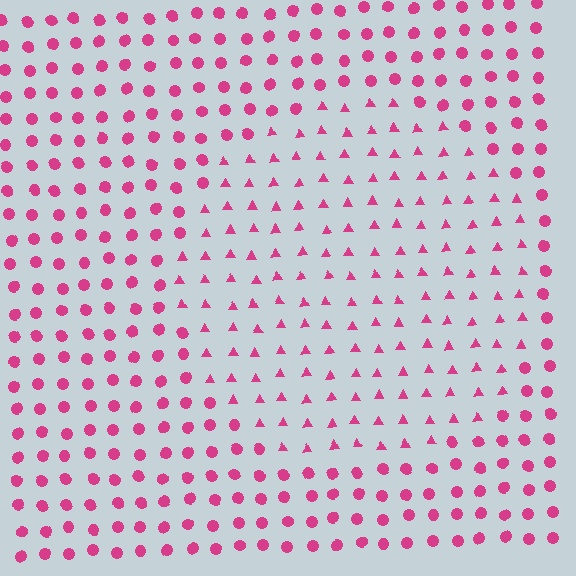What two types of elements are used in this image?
The image uses triangles inside the circle region and circles outside it.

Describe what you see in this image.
The image is filled with small magenta elements arranged in a uniform grid. A circle-shaped region contains triangles, while the surrounding area contains circles. The boundary is defined purely by the change in element shape.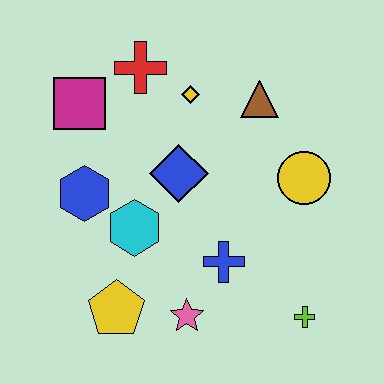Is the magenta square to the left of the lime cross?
Yes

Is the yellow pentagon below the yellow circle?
Yes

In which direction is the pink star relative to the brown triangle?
The pink star is below the brown triangle.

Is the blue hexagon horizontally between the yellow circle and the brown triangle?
No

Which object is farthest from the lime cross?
The magenta square is farthest from the lime cross.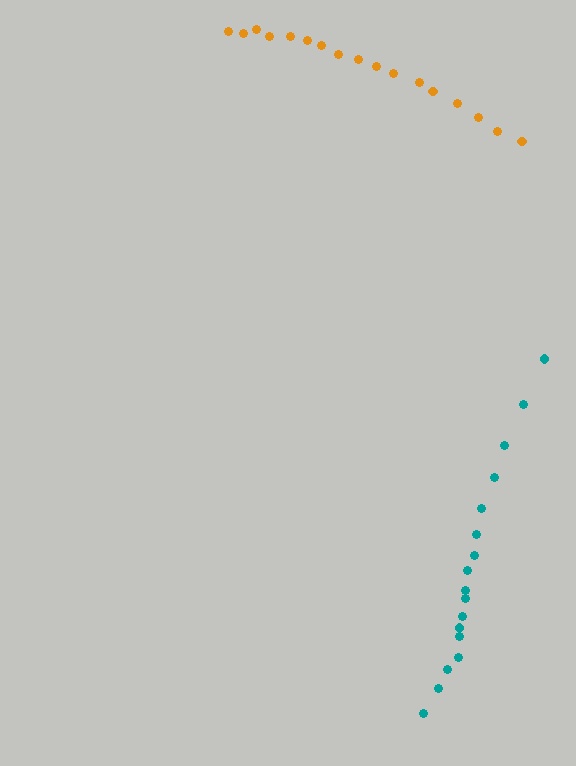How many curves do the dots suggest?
There are 2 distinct paths.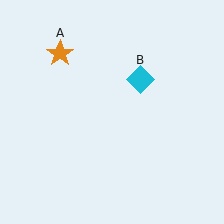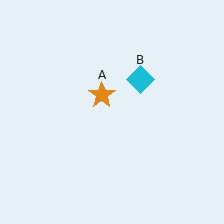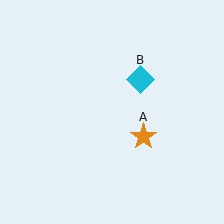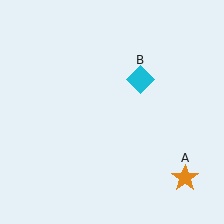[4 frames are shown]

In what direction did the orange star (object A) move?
The orange star (object A) moved down and to the right.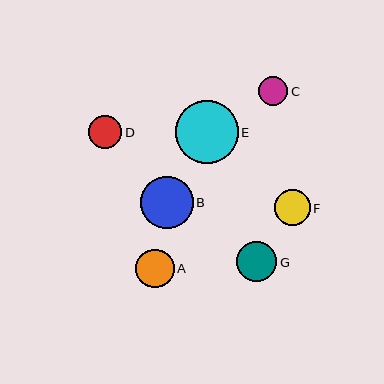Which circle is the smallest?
Circle C is the smallest with a size of approximately 29 pixels.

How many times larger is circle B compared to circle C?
Circle B is approximately 1.8 times the size of circle C.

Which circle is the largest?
Circle E is the largest with a size of approximately 63 pixels.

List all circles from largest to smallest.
From largest to smallest: E, B, G, A, F, D, C.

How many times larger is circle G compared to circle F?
Circle G is approximately 1.1 times the size of circle F.